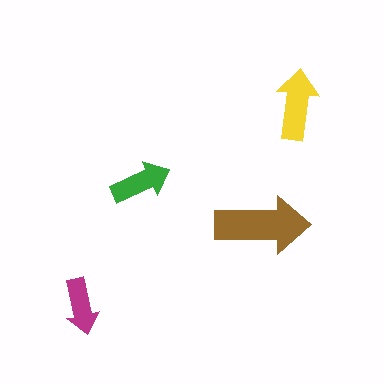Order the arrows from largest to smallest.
the brown one, the yellow one, the green one, the magenta one.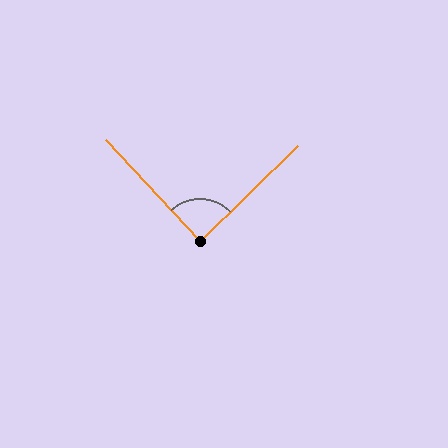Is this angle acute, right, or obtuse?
It is approximately a right angle.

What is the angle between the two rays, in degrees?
Approximately 89 degrees.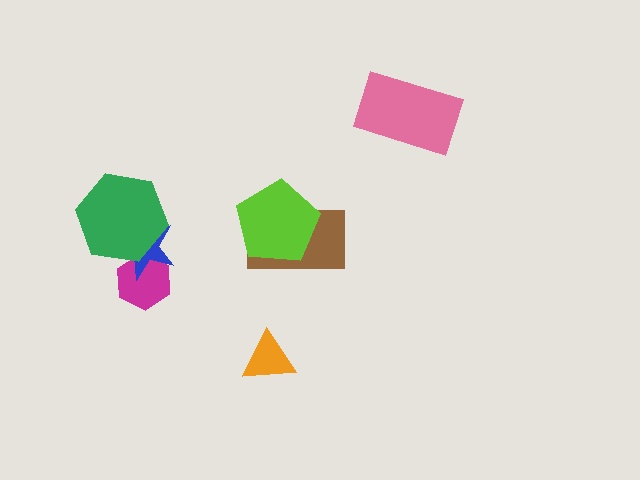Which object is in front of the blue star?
The green hexagon is in front of the blue star.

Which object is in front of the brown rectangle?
The lime pentagon is in front of the brown rectangle.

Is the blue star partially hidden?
Yes, it is partially covered by another shape.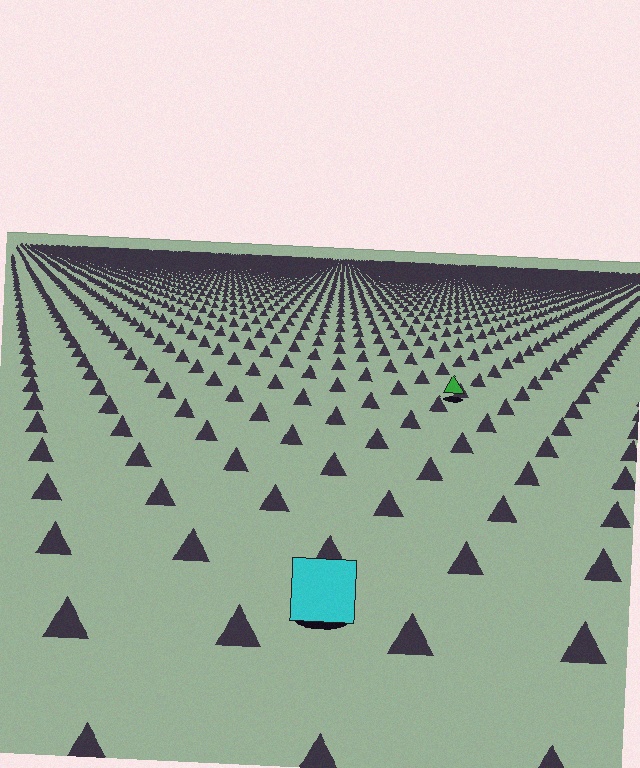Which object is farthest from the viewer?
The green triangle is farthest from the viewer. It appears smaller and the ground texture around it is denser.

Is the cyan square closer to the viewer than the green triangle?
Yes. The cyan square is closer — you can tell from the texture gradient: the ground texture is coarser near it.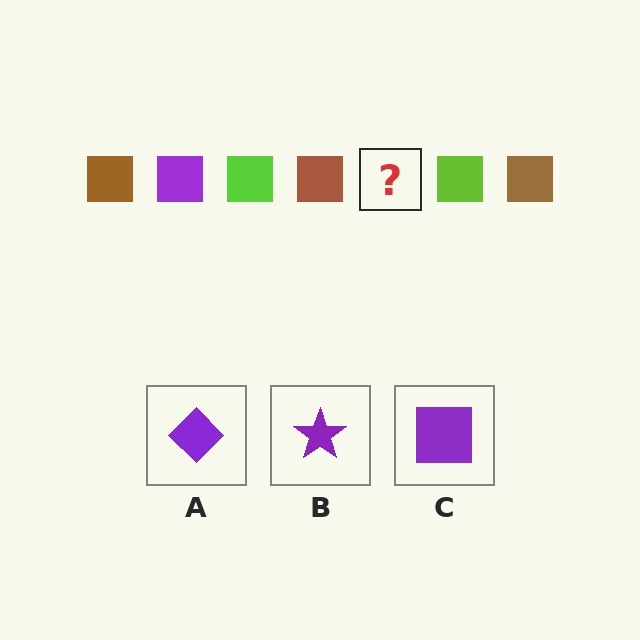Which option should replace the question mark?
Option C.